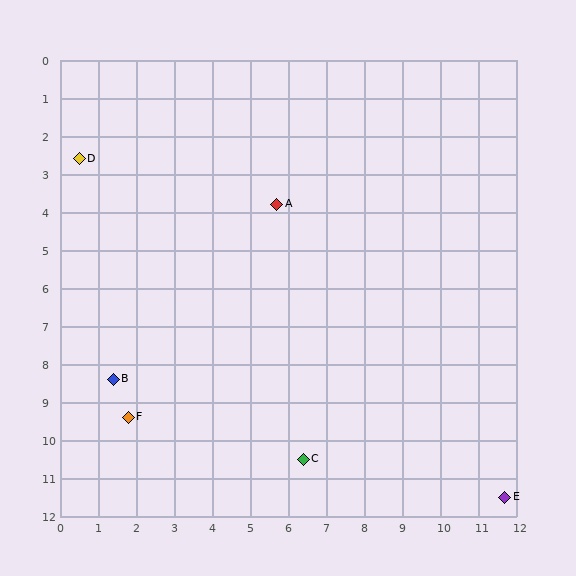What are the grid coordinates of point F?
Point F is at approximately (1.8, 9.4).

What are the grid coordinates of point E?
Point E is at approximately (11.7, 11.5).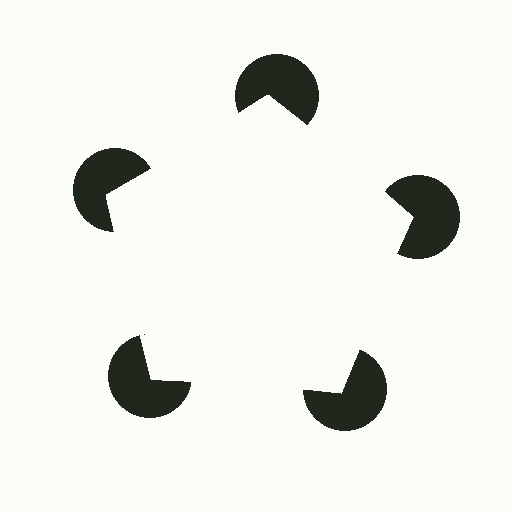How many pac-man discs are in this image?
There are 5 — one at each vertex of the illusory pentagon.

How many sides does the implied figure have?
5 sides.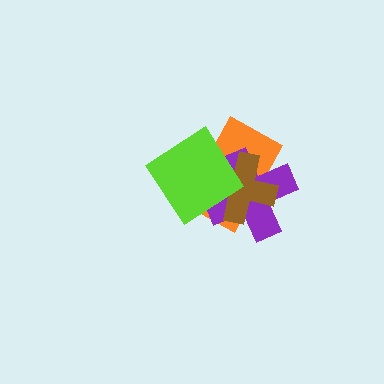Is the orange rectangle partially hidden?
Yes, it is partially covered by another shape.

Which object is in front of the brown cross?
The lime diamond is in front of the brown cross.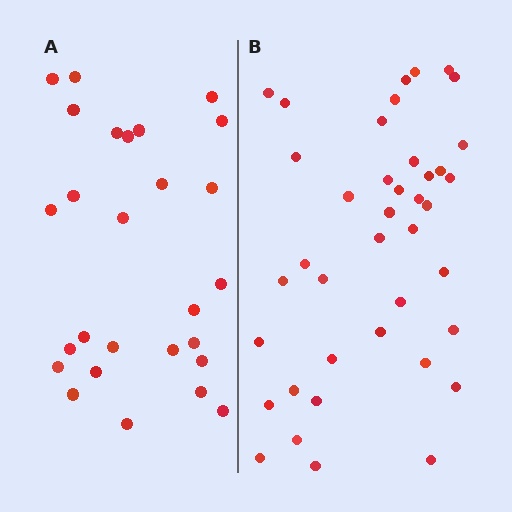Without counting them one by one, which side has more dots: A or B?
Region B (the right region) has more dots.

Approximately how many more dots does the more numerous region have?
Region B has approximately 15 more dots than region A.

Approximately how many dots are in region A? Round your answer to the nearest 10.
About 30 dots. (The exact count is 27, which rounds to 30.)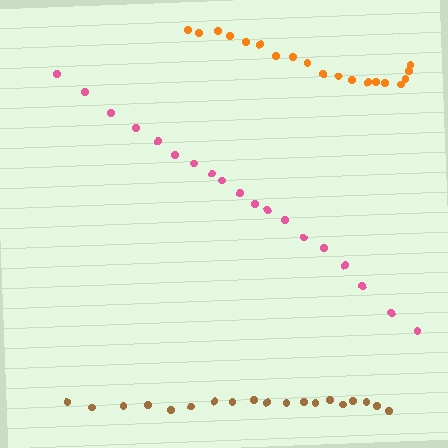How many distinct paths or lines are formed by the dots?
There are 3 distinct paths.